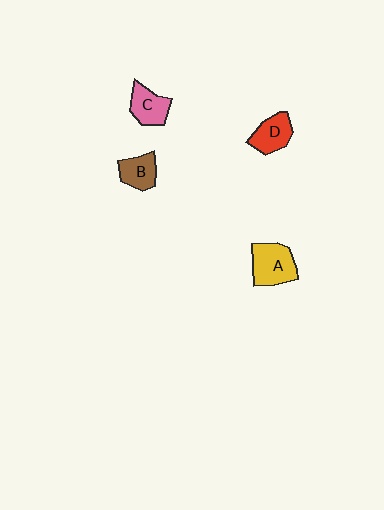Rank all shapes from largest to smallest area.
From largest to smallest: A (yellow), D (red), C (pink), B (brown).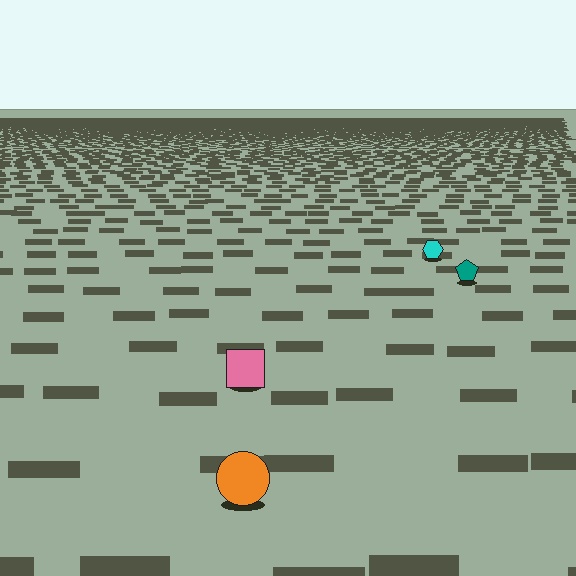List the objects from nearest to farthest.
From nearest to farthest: the orange circle, the pink square, the teal pentagon, the cyan hexagon.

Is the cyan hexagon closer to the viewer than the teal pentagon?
No. The teal pentagon is closer — you can tell from the texture gradient: the ground texture is coarser near it.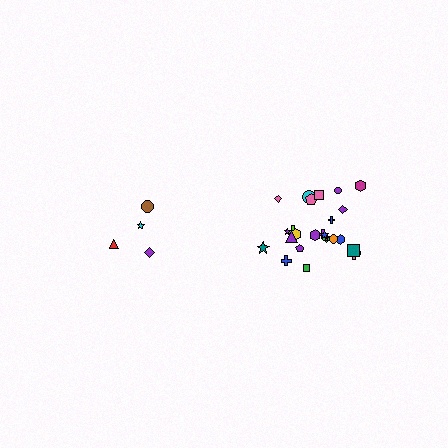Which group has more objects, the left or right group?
The right group.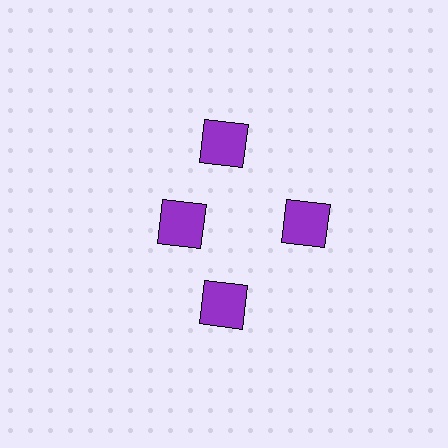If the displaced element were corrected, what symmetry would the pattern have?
It would have 4-fold rotational symmetry — the pattern would map onto itself every 90 degrees.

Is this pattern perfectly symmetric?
No. The 4 purple squares are arranged in a ring, but one element near the 9 o'clock position is pulled inward toward the center, breaking the 4-fold rotational symmetry.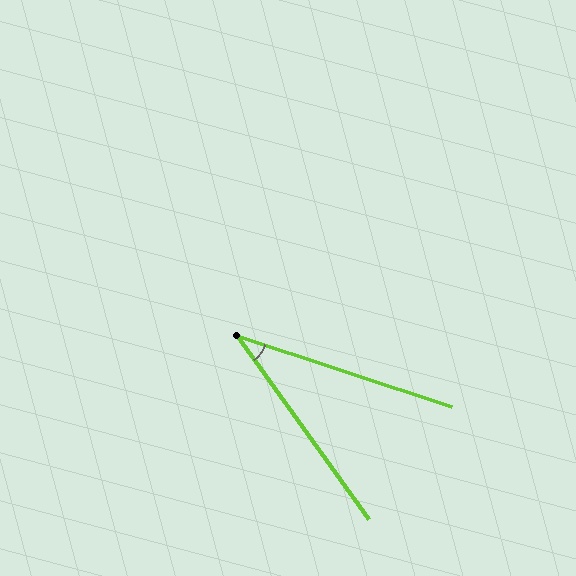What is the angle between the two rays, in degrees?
Approximately 36 degrees.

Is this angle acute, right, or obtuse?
It is acute.